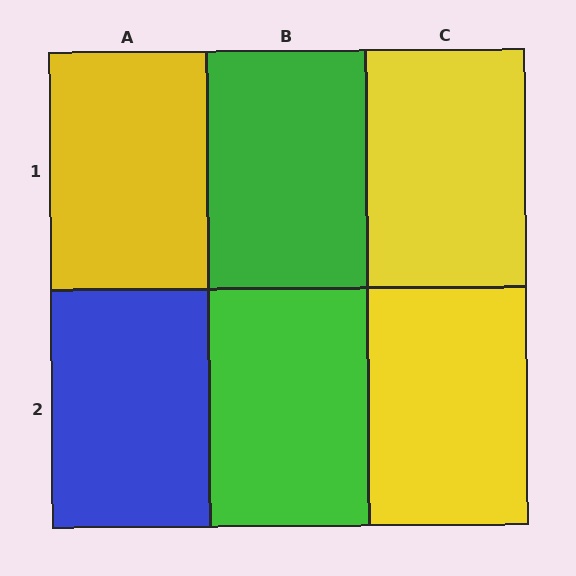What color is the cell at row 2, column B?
Green.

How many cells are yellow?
3 cells are yellow.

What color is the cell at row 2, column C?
Yellow.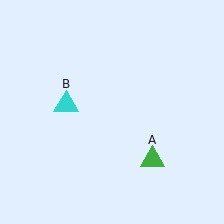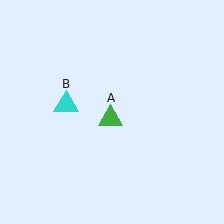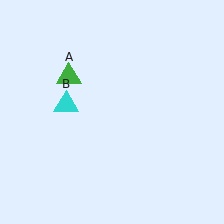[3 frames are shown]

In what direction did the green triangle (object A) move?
The green triangle (object A) moved up and to the left.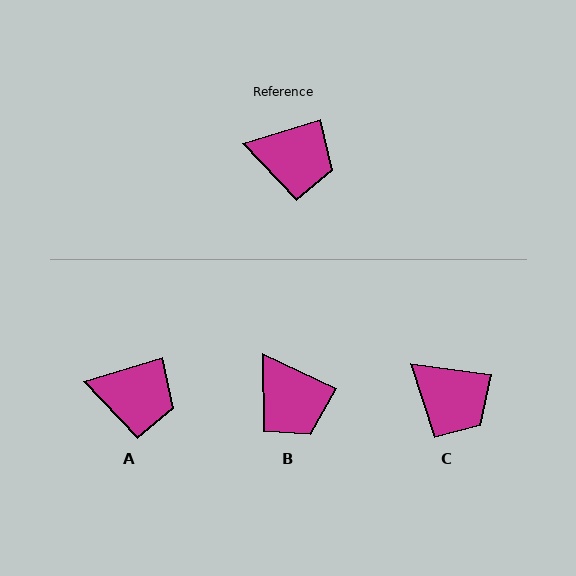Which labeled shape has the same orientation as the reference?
A.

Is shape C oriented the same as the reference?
No, it is off by about 25 degrees.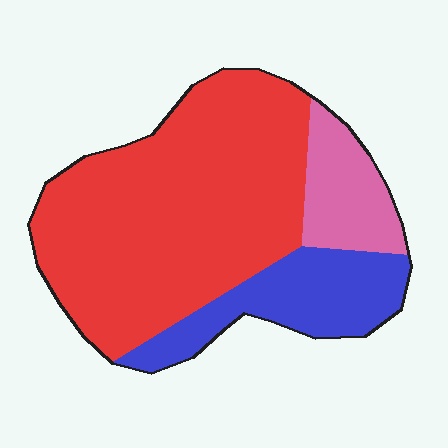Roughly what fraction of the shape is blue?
Blue takes up between a sixth and a third of the shape.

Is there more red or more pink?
Red.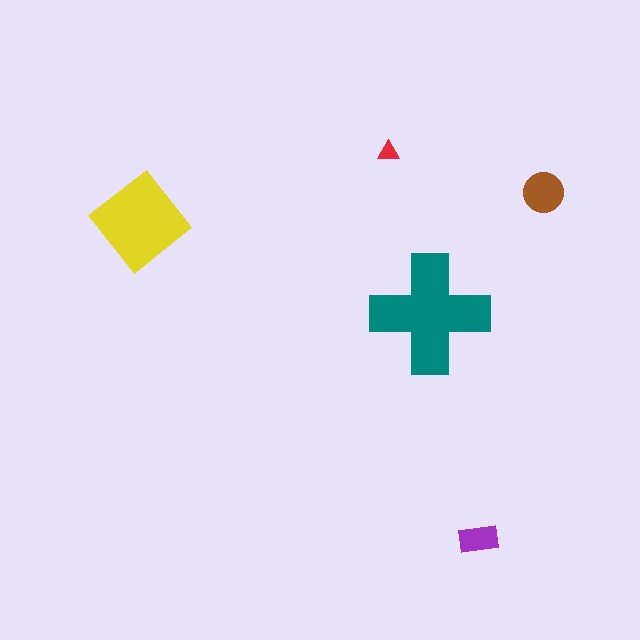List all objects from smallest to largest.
The red triangle, the purple rectangle, the brown circle, the yellow diamond, the teal cross.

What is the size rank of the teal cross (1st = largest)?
1st.